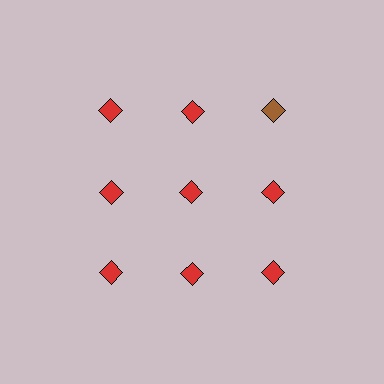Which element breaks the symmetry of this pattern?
The brown diamond in the top row, center column breaks the symmetry. All other shapes are red diamonds.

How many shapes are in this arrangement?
There are 9 shapes arranged in a grid pattern.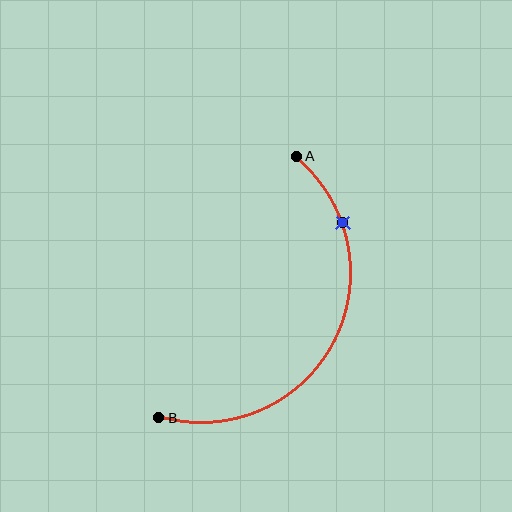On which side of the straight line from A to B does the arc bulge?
The arc bulges to the right of the straight line connecting A and B.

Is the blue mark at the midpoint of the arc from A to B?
No. The blue mark lies on the arc but is closer to endpoint A. The arc midpoint would be at the point on the curve equidistant along the arc from both A and B.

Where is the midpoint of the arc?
The arc midpoint is the point on the curve farthest from the straight line joining A and B. It sits to the right of that line.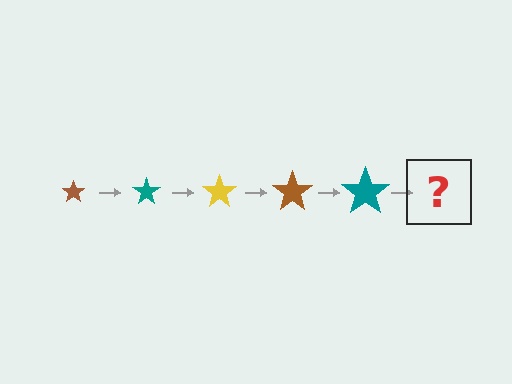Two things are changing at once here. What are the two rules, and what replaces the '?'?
The two rules are that the star grows larger each step and the color cycles through brown, teal, and yellow. The '?' should be a yellow star, larger than the previous one.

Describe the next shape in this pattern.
It should be a yellow star, larger than the previous one.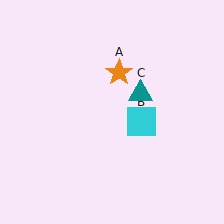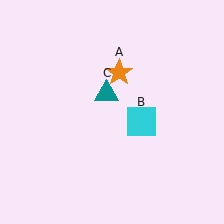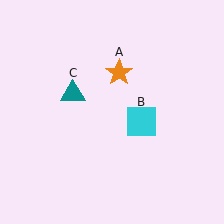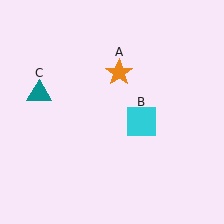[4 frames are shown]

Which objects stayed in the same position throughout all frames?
Orange star (object A) and cyan square (object B) remained stationary.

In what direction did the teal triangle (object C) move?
The teal triangle (object C) moved left.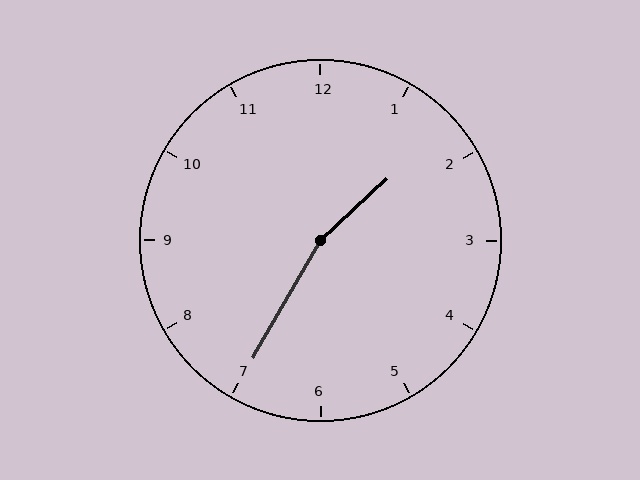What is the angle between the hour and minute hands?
Approximately 162 degrees.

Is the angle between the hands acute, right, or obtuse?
It is obtuse.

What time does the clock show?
1:35.